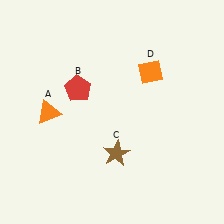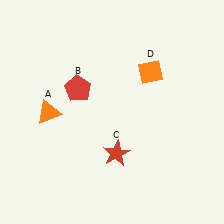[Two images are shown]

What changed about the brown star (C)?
In Image 1, C is brown. In Image 2, it changed to red.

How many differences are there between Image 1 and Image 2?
There is 1 difference between the two images.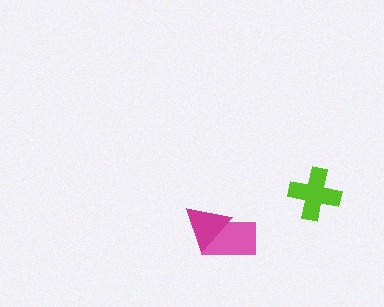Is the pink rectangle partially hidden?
Yes, it is partially covered by another shape.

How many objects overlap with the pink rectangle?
1 object overlaps with the pink rectangle.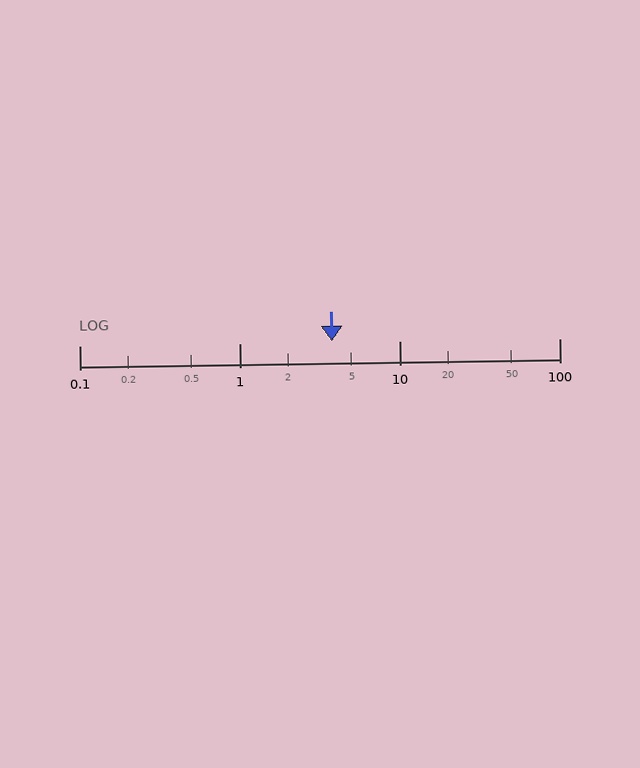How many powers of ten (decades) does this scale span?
The scale spans 3 decades, from 0.1 to 100.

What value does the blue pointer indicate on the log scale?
The pointer indicates approximately 3.8.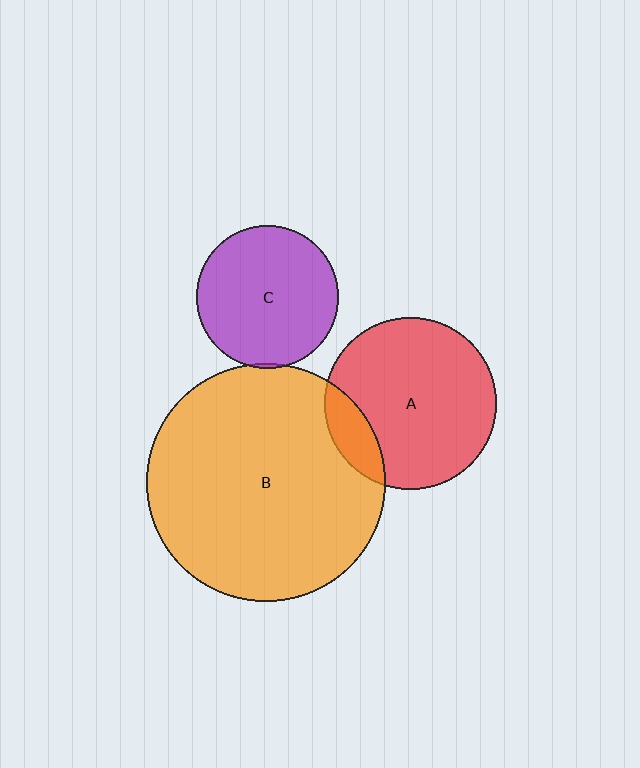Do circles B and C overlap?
Yes.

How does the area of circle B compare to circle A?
Approximately 1.9 times.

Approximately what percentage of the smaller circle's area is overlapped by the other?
Approximately 5%.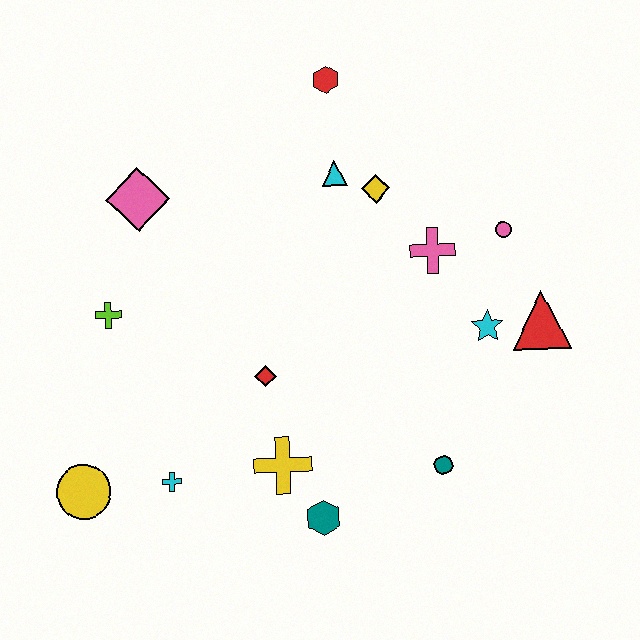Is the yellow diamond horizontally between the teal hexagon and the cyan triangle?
No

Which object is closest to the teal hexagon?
The yellow cross is closest to the teal hexagon.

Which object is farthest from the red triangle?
The yellow circle is farthest from the red triangle.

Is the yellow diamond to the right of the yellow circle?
Yes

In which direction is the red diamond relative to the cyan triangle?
The red diamond is below the cyan triangle.